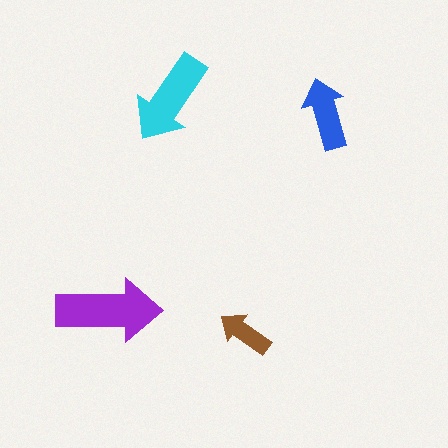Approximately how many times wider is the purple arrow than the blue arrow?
About 1.5 times wider.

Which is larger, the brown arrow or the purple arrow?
The purple one.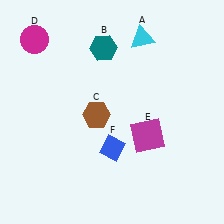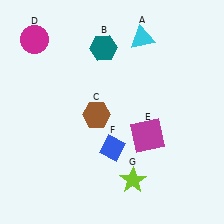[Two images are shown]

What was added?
A lime star (G) was added in Image 2.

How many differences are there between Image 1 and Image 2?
There is 1 difference between the two images.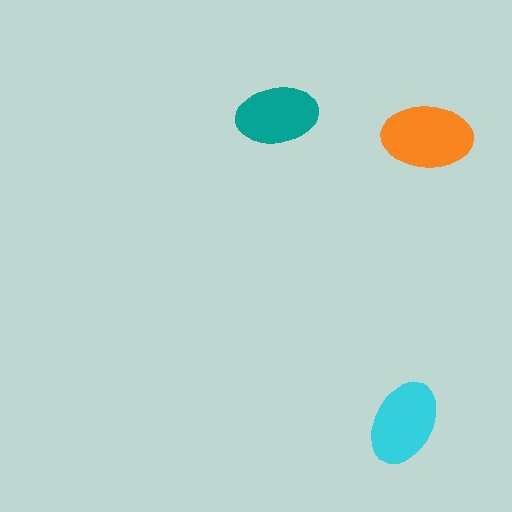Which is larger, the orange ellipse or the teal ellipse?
The orange one.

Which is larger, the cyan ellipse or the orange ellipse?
The orange one.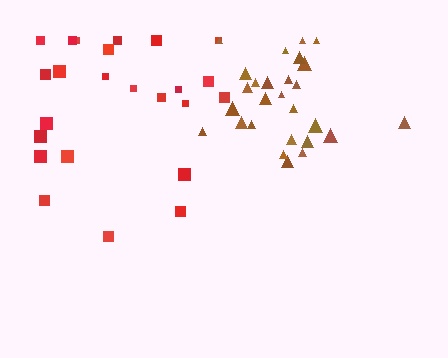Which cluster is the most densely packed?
Brown.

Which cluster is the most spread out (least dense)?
Red.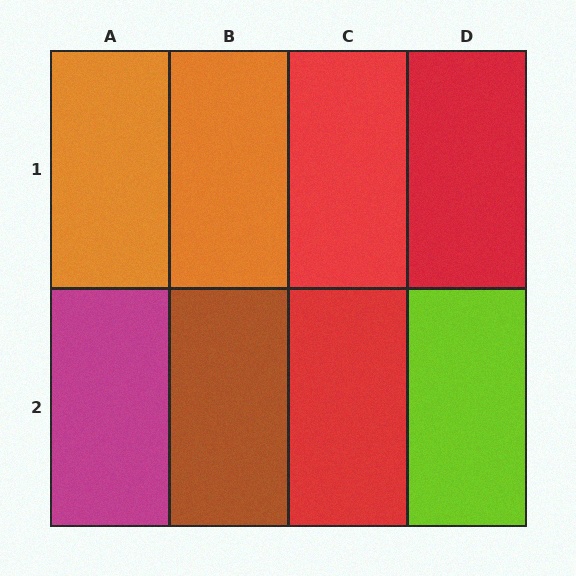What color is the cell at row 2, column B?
Brown.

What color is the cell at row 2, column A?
Magenta.